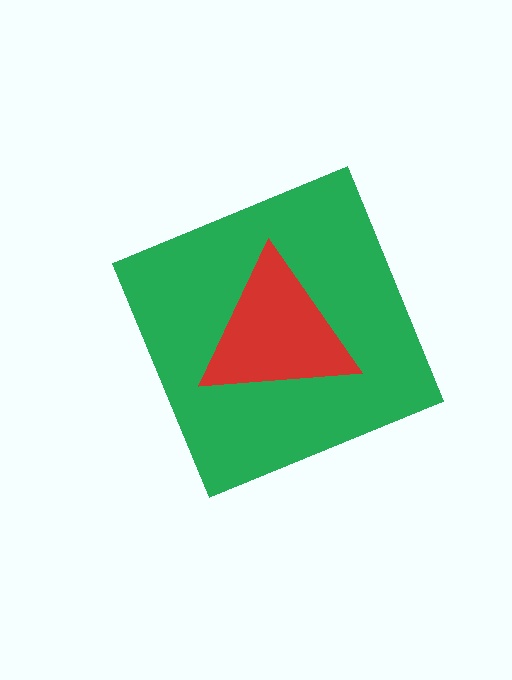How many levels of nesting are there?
2.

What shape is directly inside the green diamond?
The red triangle.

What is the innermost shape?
The red triangle.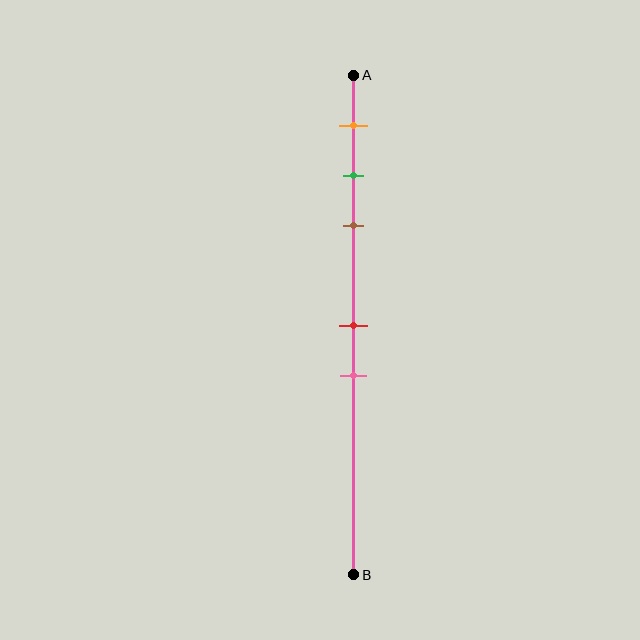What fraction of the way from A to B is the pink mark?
The pink mark is approximately 60% (0.6) of the way from A to B.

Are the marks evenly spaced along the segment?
No, the marks are not evenly spaced.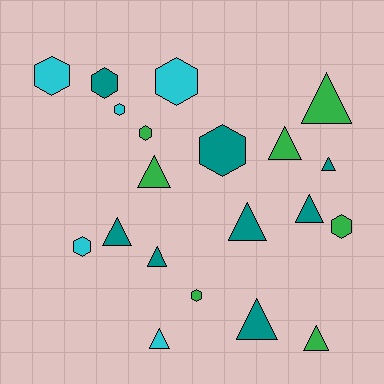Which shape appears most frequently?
Triangle, with 11 objects.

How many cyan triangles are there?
There is 1 cyan triangle.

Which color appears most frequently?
Teal, with 8 objects.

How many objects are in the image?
There are 20 objects.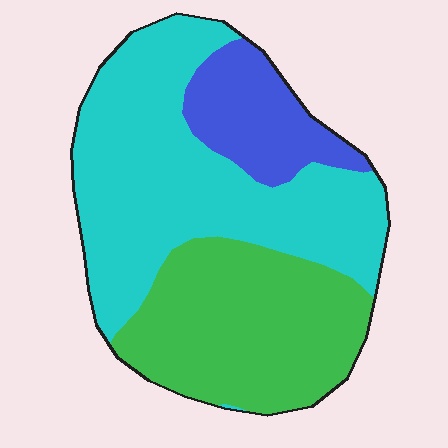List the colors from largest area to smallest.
From largest to smallest: cyan, green, blue.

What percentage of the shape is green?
Green covers roughly 35% of the shape.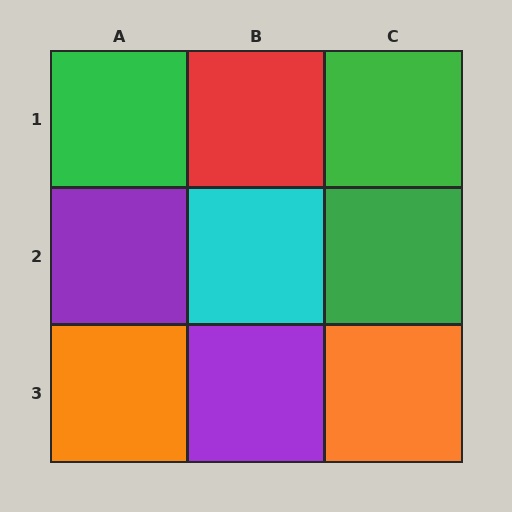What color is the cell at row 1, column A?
Green.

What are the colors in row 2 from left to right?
Purple, cyan, green.